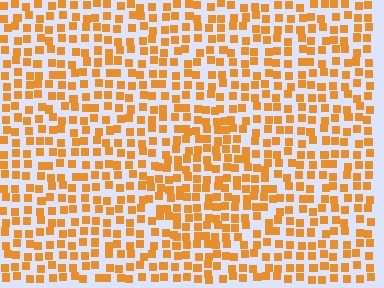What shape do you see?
I see a diamond.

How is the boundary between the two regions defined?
The boundary is defined by a change in element density (approximately 1.4x ratio). All elements are the same color, size, and shape.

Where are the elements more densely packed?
The elements are more densely packed inside the diamond boundary.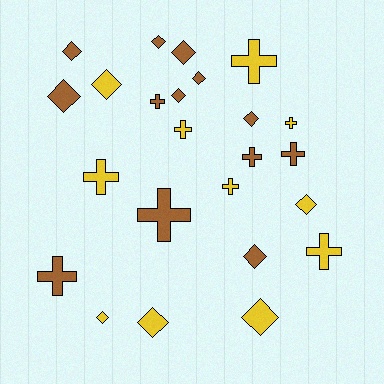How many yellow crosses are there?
There are 6 yellow crosses.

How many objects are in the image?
There are 24 objects.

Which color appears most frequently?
Brown, with 13 objects.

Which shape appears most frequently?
Diamond, with 13 objects.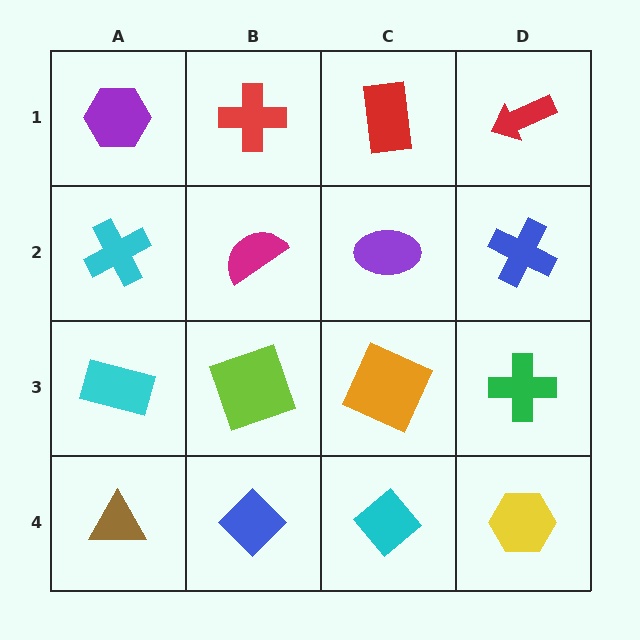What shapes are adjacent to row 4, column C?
An orange square (row 3, column C), a blue diamond (row 4, column B), a yellow hexagon (row 4, column D).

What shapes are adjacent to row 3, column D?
A blue cross (row 2, column D), a yellow hexagon (row 4, column D), an orange square (row 3, column C).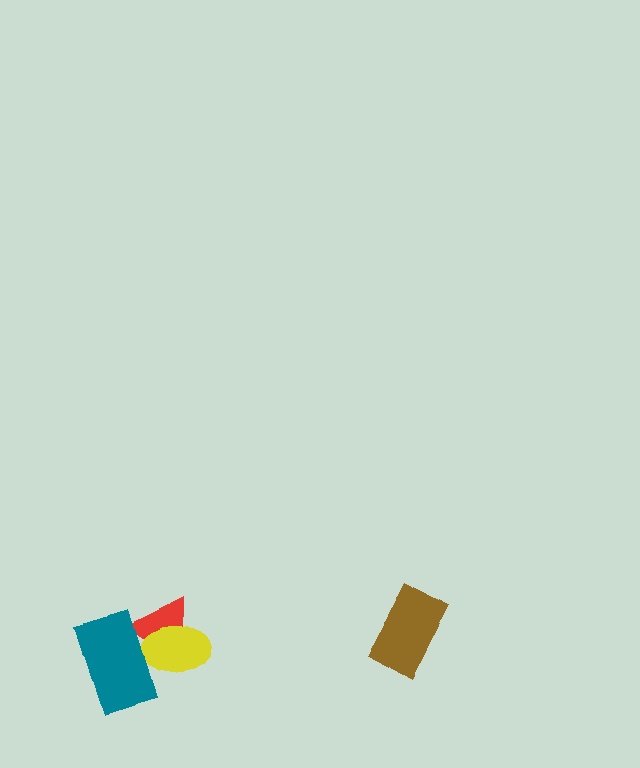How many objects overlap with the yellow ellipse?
2 objects overlap with the yellow ellipse.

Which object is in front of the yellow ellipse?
The teal rectangle is in front of the yellow ellipse.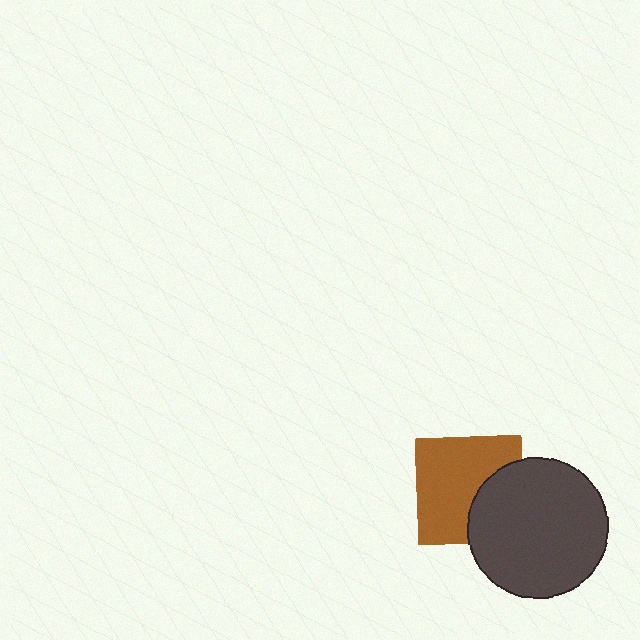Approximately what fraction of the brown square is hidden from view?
Roughly 33% of the brown square is hidden behind the dark gray circle.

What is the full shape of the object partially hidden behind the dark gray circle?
The partially hidden object is a brown square.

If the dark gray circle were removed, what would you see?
You would see the complete brown square.